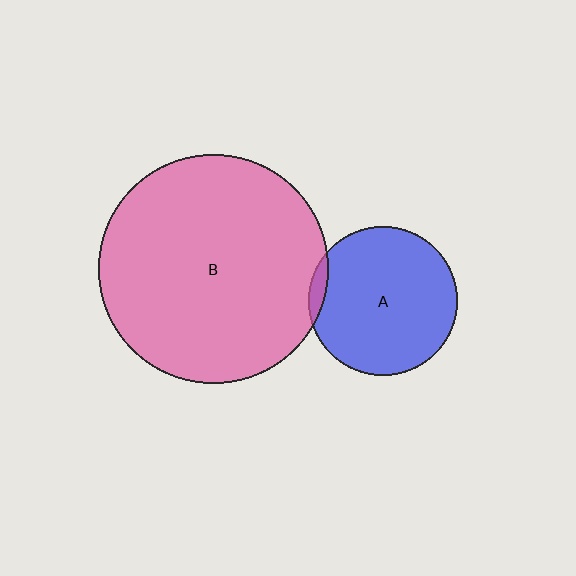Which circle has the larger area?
Circle B (pink).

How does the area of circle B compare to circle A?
Approximately 2.4 times.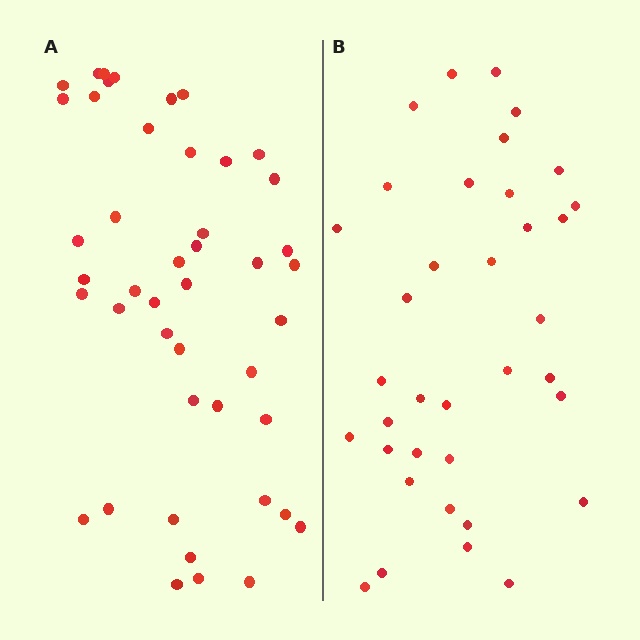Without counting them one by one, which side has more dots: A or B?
Region A (the left region) has more dots.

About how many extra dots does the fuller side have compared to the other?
Region A has roughly 8 or so more dots than region B.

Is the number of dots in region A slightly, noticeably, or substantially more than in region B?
Region A has noticeably more, but not dramatically so. The ratio is roughly 1.2 to 1.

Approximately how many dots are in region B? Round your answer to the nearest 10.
About 40 dots. (The exact count is 36, which rounds to 40.)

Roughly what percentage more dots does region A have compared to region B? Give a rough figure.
About 25% more.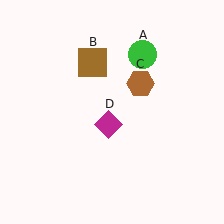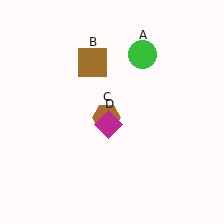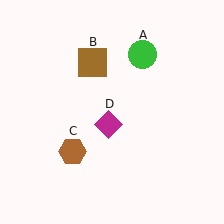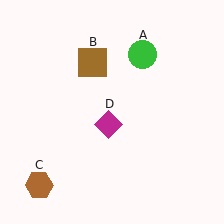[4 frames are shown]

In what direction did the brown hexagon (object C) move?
The brown hexagon (object C) moved down and to the left.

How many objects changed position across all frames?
1 object changed position: brown hexagon (object C).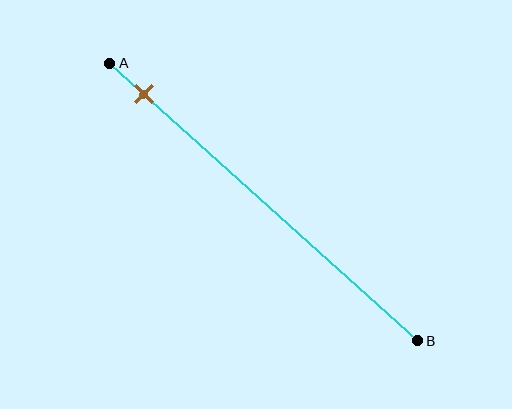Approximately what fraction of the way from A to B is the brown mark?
The brown mark is approximately 10% of the way from A to B.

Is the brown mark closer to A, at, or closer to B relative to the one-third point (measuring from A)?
The brown mark is closer to point A than the one-third point of segment AB.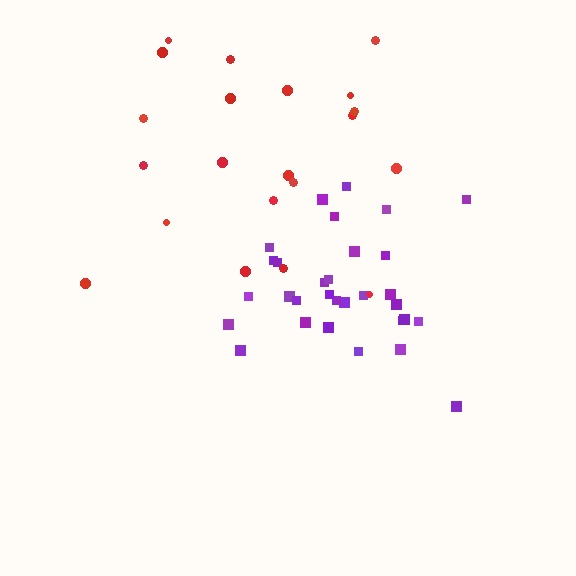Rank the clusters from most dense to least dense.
purple, red.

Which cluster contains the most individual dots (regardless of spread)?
Purple (31).